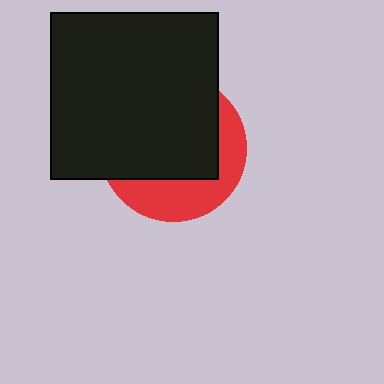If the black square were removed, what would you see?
You would see the complete red circle.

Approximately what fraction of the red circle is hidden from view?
Roughly 65% of the red circle is hidden behind the black square.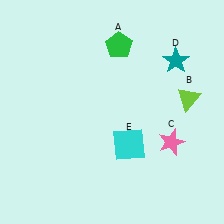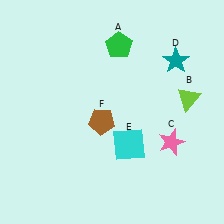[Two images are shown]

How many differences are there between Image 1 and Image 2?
There is 1 difference between the two images.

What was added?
A brown pentagon (F) was added in Image 2.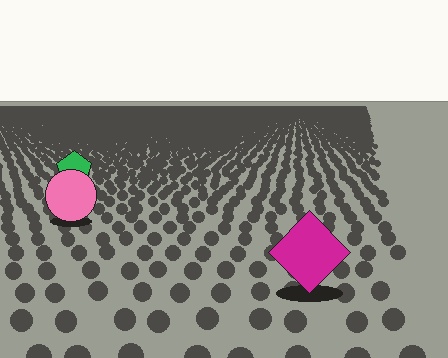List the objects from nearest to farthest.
From nearest to farthest: the magenta diamond, the pink circle, the green pentagon.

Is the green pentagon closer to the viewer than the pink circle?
No. The pink circle is closer — you can tell from the texture gradient: the ground texture is coarser near it.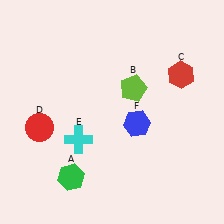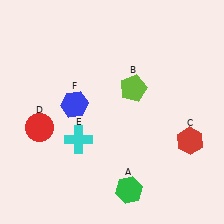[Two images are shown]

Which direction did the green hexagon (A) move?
The green hexagon (A) moved right.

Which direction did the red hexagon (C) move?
The red hexagon (C) moved down.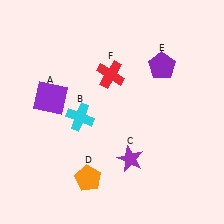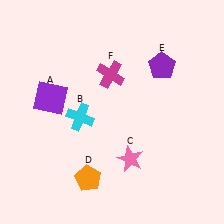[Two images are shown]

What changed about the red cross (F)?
In Image 1, F is red. In Image 2, it changed to magenta.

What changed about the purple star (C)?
In Image 1, C is purple. In Image 2, it changed to pink.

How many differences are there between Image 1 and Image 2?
There are 2 differences between the two images.